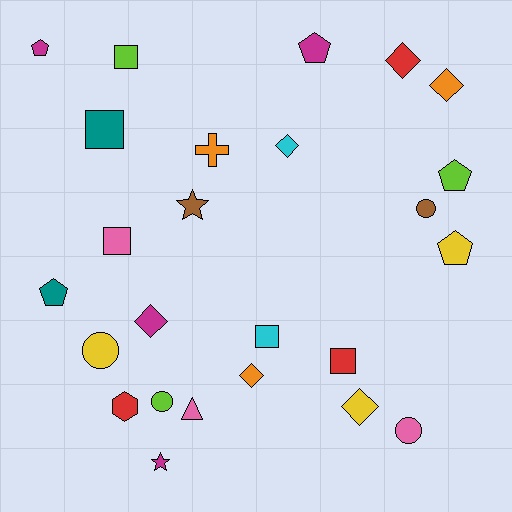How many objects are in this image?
There are 25 objects.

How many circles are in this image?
There are 4 circles.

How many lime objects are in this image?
There are 3 lime objects.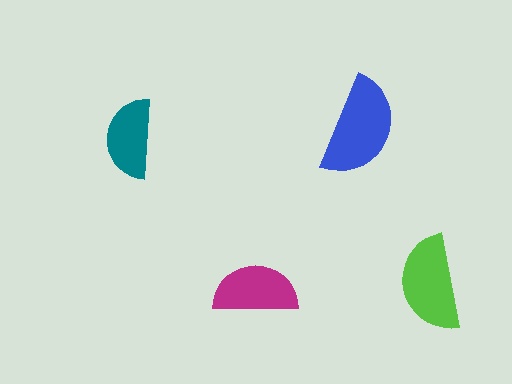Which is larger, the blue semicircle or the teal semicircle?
The blue one.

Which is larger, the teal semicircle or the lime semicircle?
The lime one.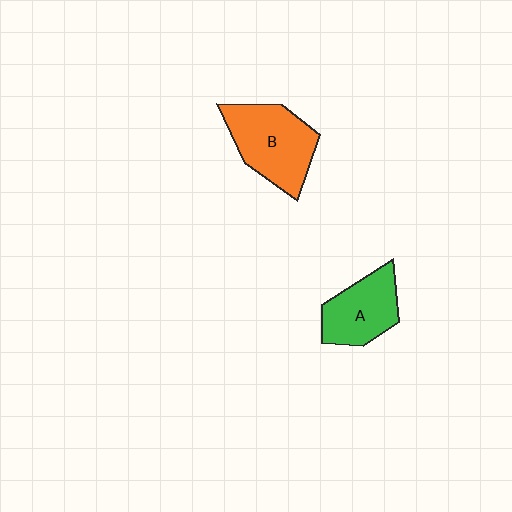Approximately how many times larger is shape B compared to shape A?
Approximately 1.3 times.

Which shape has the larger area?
Shape B (orange).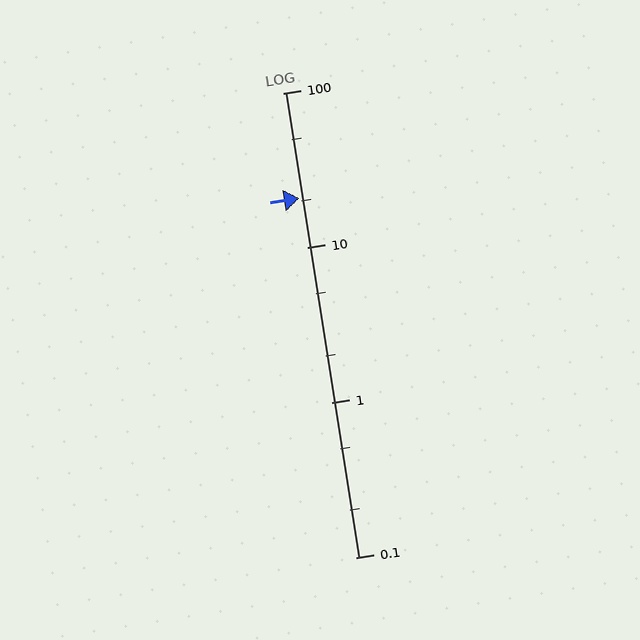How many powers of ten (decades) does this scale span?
The scale spans 3 decades, from 0.1 to 100.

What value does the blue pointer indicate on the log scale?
The pointer indicates approximately 21.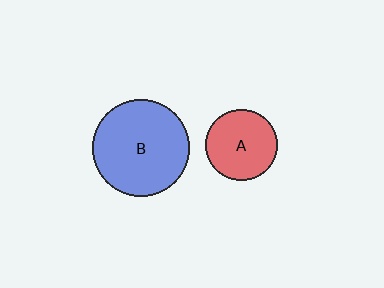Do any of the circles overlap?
No, none of the circles overlap.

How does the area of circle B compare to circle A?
Approximately 1.8 times.